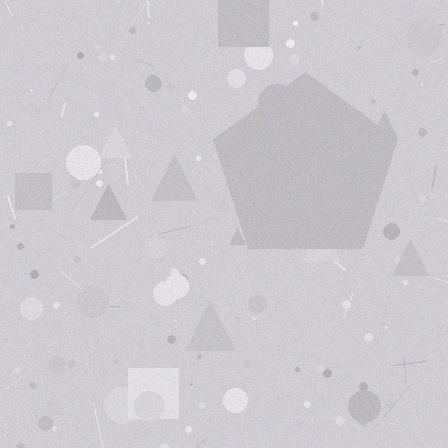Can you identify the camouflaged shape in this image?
The camouflaged shape is a pentagon.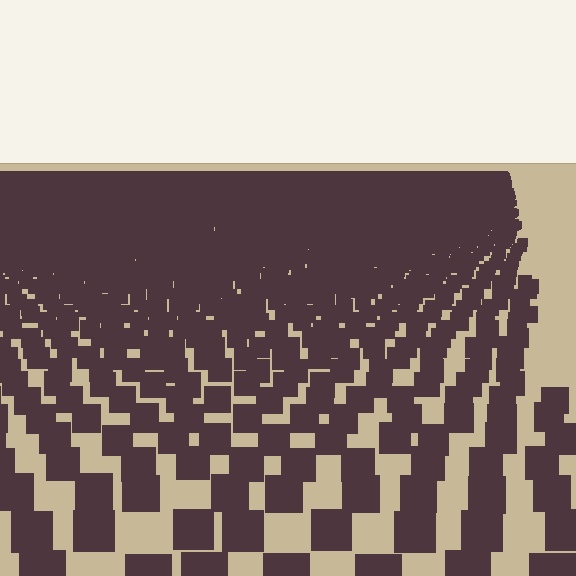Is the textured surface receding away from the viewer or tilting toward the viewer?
The surface is receding away from the viewer. Texture elements get smaller and denser toward the top.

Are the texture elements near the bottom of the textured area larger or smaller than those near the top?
Larger. Near the bottom, elements are closer to the viewer and appear at a bigger on-screen size.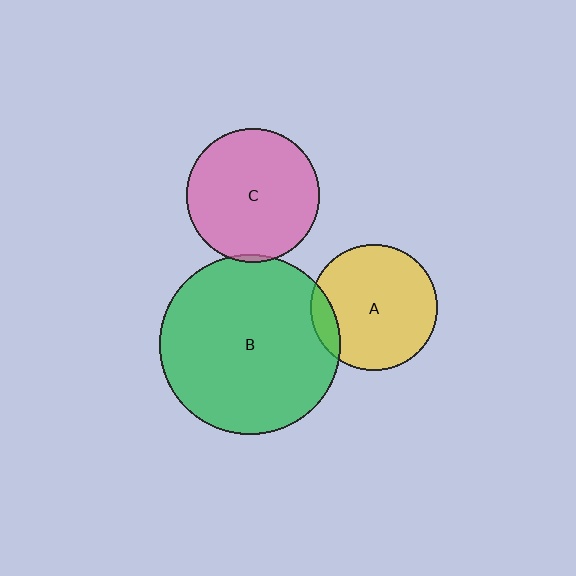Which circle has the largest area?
Circle B (green).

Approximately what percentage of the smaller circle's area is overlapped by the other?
Approximately 10%.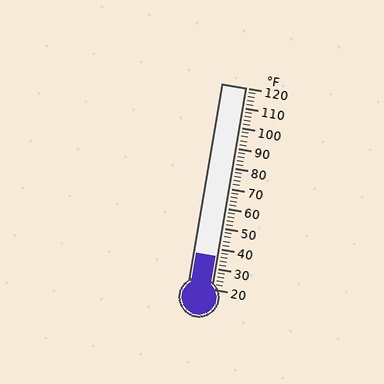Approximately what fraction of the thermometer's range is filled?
The thermometer is filled to approximately 15% of its range.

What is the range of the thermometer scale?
The thermometer scale ranges from 20°F to 120°F.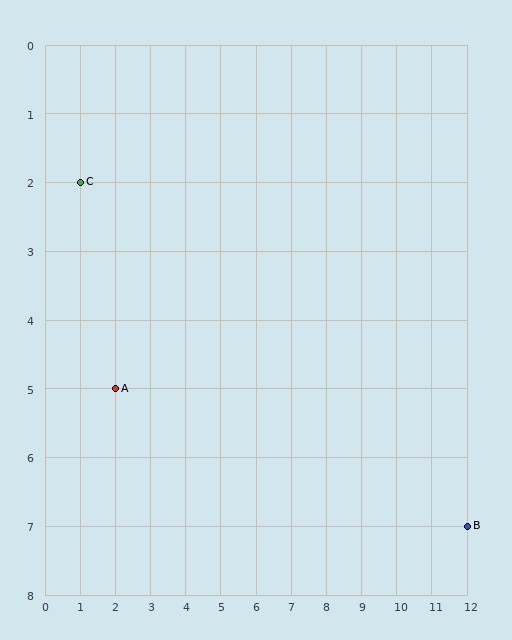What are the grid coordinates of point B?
Point B is at grid coordinates (12, 7).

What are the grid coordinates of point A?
Point A is at grid coordinates (2, 5).